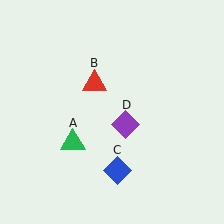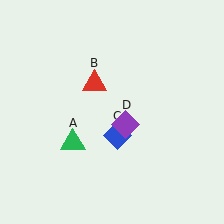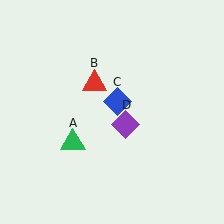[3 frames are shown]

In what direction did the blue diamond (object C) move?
The blue diamond (object C) moved up.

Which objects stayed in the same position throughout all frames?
Green triangle (object A) and red triangle (object B) and purple diamond (object D) remained stationary.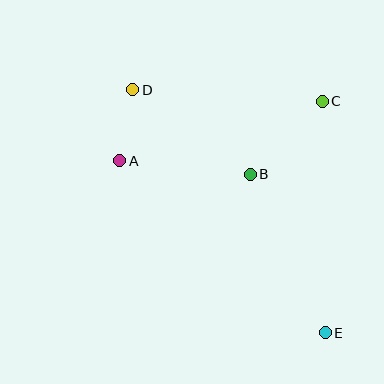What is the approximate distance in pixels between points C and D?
The distance between C and D is approximately 190 pixels.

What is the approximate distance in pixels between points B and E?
The distance between B and E is approximately 175 pixels.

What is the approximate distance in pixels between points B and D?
The distance between B and D is approximately 145 pixels.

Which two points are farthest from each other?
Points D and E are farthest from each other.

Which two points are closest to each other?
Points A and D are closest to each other.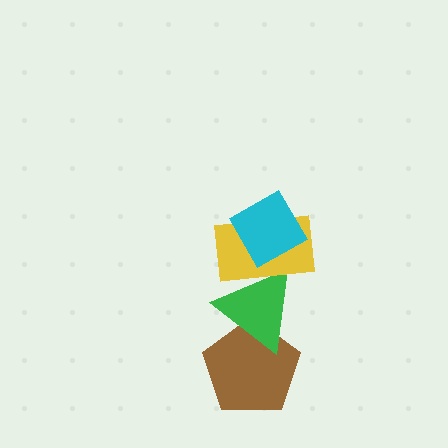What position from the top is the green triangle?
The green triangle is 3rd from the top.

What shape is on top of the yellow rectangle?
The cyan diamond is on top of the yellow rectangle.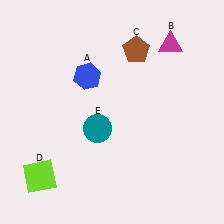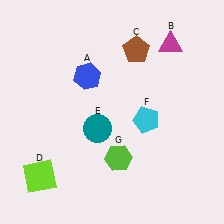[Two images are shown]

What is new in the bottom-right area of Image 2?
A cyan pentagon (F) was added in the bottom-right area of Image 2.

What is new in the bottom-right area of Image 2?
A lime hexagon (G) was added in the bottom-right area of Image 2.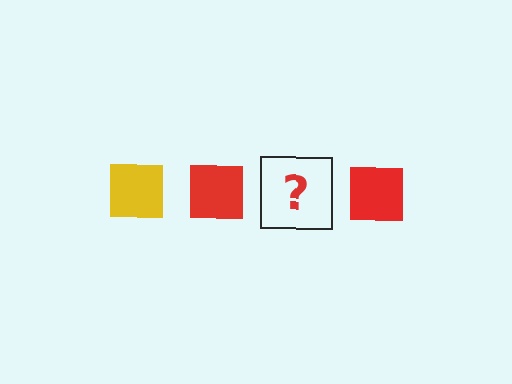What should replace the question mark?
The question mark should be replaced with a yellow square.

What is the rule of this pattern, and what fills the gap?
The rule is that the pattern cycles through yellow, red squares. The gap should be filled with a yellow square.